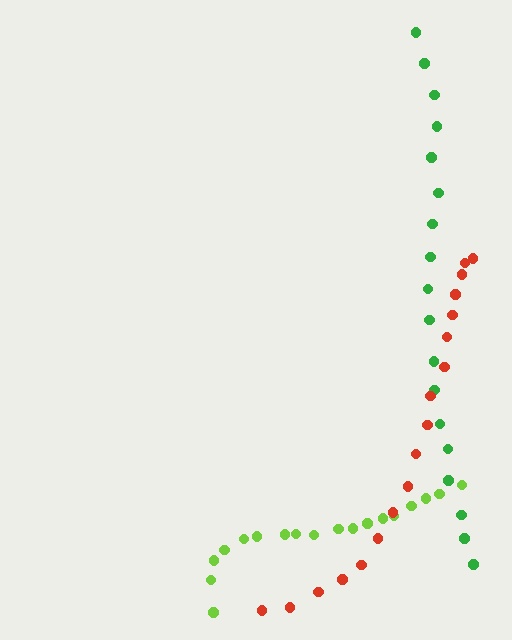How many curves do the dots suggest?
There are 3 distinct paths.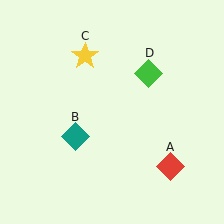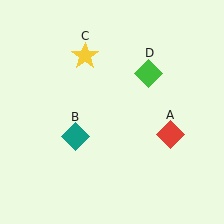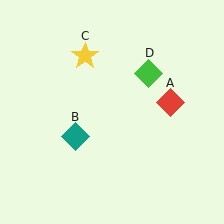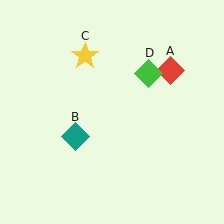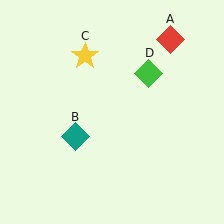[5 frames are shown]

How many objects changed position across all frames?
1 object changed position: red diamond (object A).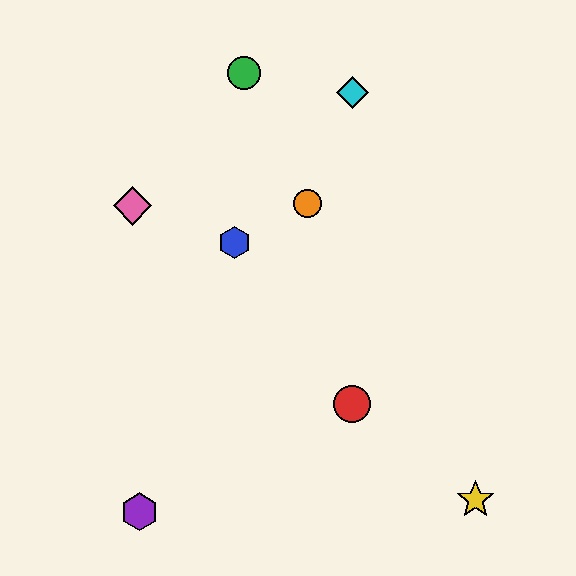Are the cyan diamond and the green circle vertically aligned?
No, the cyan diamond is at x≈352 and the green circle is at x≈244.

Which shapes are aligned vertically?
The red circle, the cyan diamond are aligned vertically.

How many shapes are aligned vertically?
2 shapes (the red circle, the cyan diamond) are aligned vertically.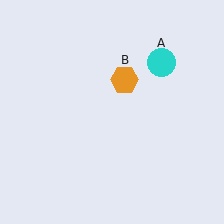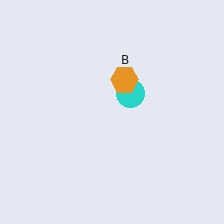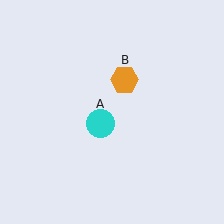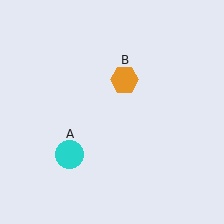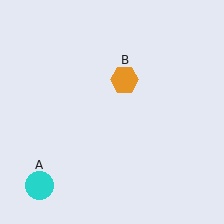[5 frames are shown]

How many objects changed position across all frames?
1 object changed position: cyan circle (object A).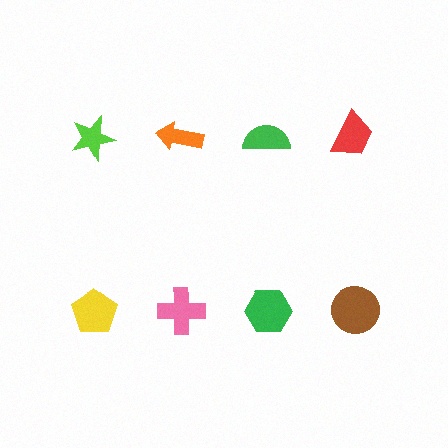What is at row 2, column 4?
A brown circle.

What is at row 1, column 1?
A lime star.